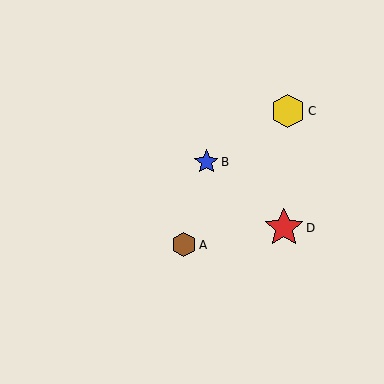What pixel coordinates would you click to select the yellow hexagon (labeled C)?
Click at (288, 111) to select the yellow hexagon C.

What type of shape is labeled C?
Shape C is a yellow hexagon.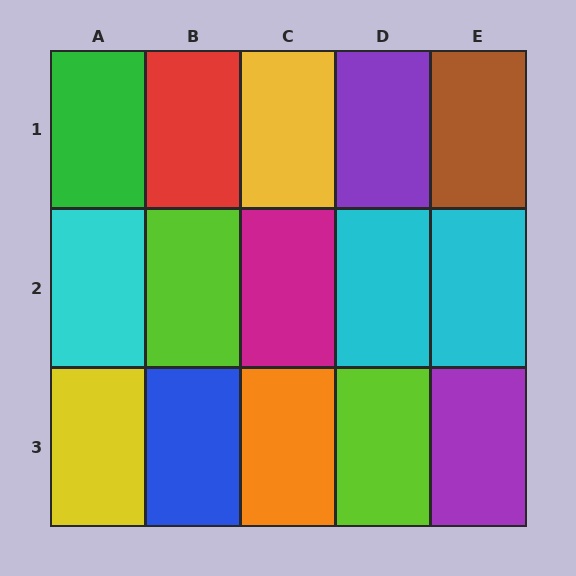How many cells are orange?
1 cell is orange.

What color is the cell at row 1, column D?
Purple.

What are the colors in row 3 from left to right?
Yellow, blue, orange, lime, purple.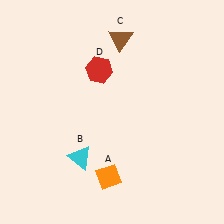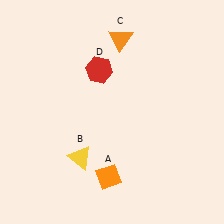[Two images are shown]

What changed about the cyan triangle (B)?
In Image 1, B is cyan. In Image 2, it changed to yellow.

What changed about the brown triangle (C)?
In Image 1, C is brown. In Image 2, it changed to orange.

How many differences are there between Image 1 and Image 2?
There are 2 differences between the two images.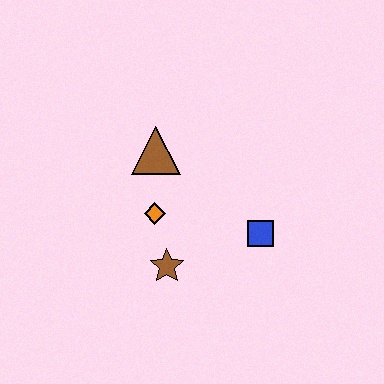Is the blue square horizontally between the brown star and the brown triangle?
No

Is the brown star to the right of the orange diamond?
Yes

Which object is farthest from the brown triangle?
The blue square is farthest from the brown triangle.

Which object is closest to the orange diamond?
The brown star is closest to the orange diamond.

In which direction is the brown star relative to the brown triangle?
The brown star is below the brown triangle.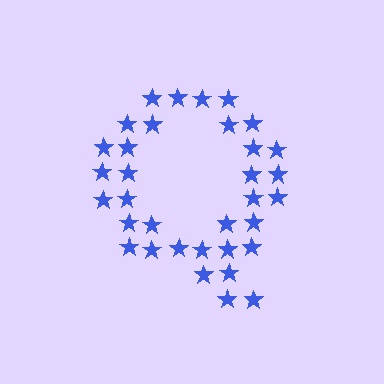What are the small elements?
The small elements are stars.